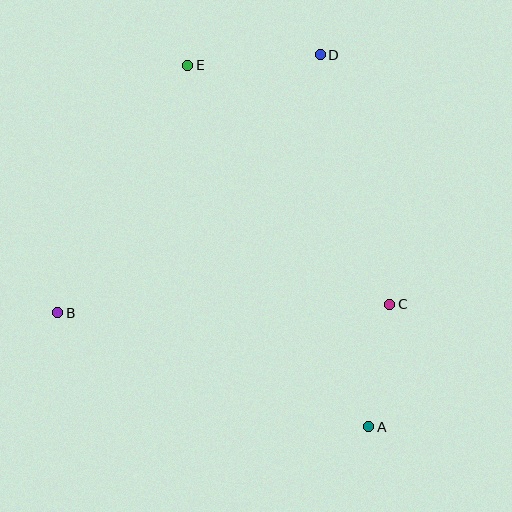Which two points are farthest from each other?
Points A and E are farthest from each other.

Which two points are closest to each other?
Points A and C are closest to each other.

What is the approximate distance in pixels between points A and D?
The distance between A and D is approximately 375 pixels.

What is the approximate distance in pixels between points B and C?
The distance between B and C is approximately 332 pixels.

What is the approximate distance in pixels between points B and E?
The distance between B and E is approximately 279 pixels.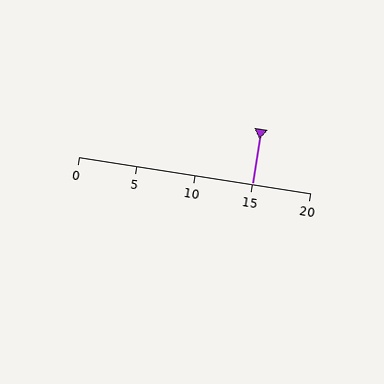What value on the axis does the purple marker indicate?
The marker indicates approximately 15.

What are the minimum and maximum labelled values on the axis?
The axis runs from 0 to 20.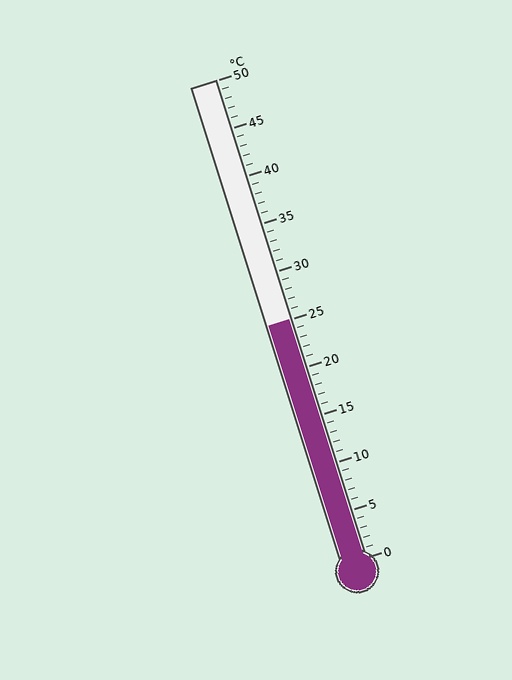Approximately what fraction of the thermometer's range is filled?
The thermometer is filled to approximately 50% of its range.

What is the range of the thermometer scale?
The thermometer scale ranges from 0°C to 50°C.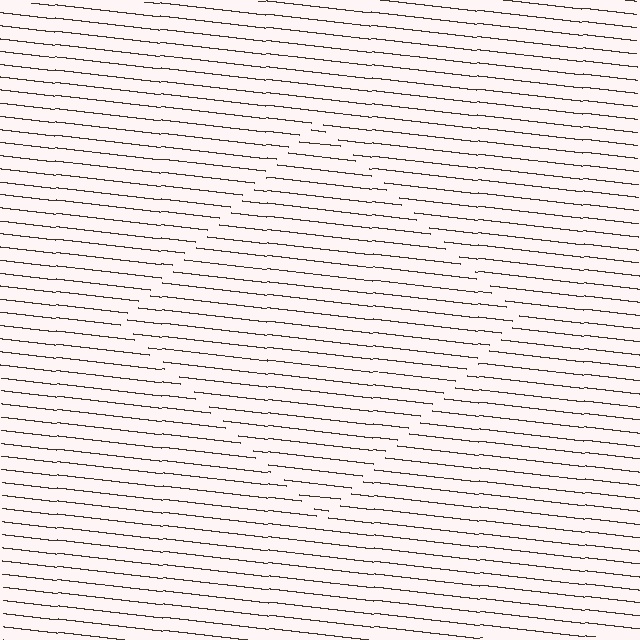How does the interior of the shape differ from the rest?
The interior of the shape contains the same grating, shifted by half a period — the contour is defined by the phase discontinuity where line-ends from the inner and outer gratings abut.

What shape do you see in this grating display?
An illusory square. The interior of the shape contains the same grating, shifted by half a period — the contour is defined by the phase discontinuity where line-ends from the inner and outer gratings abut.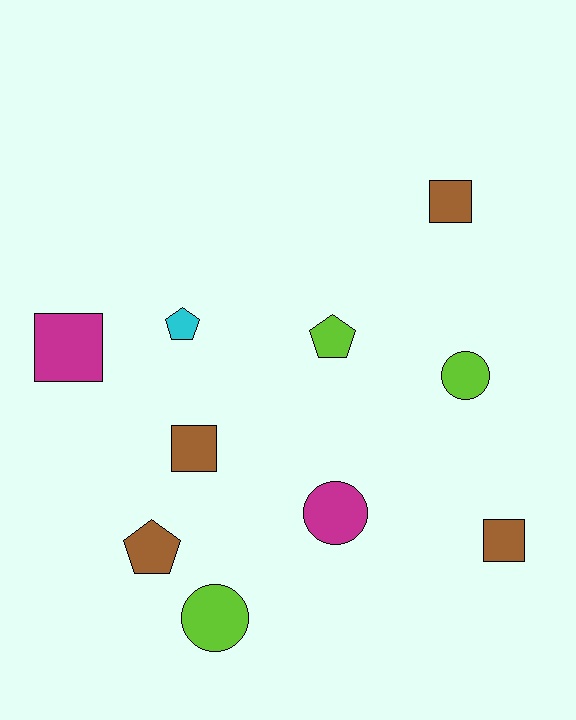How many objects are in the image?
There are 10 objects.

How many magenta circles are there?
There is 1 magenta circle.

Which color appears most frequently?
Brown, with 4 objects.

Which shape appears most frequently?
Square, with 4 objects.